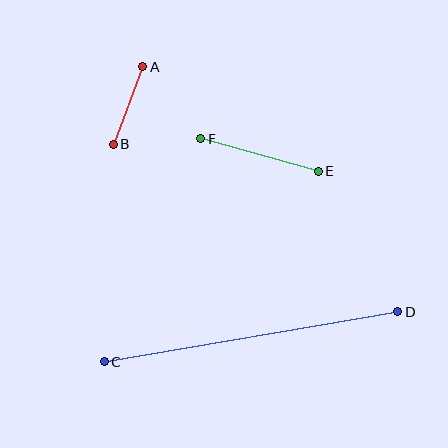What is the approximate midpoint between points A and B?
The midpoint is at approximately (128, 106) pixels.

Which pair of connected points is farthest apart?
Points C and D are farthest apart.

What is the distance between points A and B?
The distance is approximately 83 pixels.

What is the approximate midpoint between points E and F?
The midpoint is at approximately (260, 155) pixels.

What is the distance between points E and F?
The distance is approximately 122 pixels.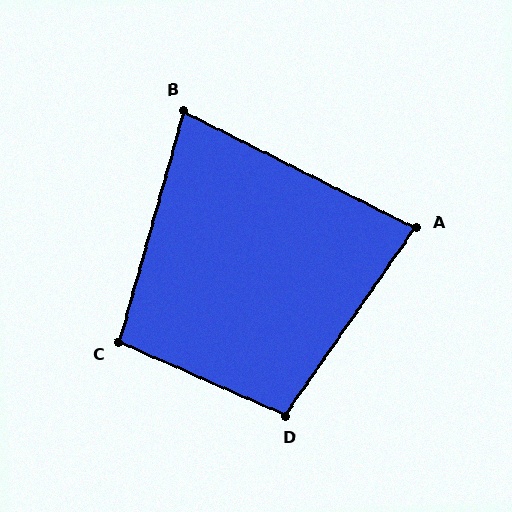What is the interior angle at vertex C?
Approximately 98 degrees (obtuse).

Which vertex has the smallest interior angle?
B, at approximately 79 degrees.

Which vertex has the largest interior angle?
D, at approximately 101 degrees.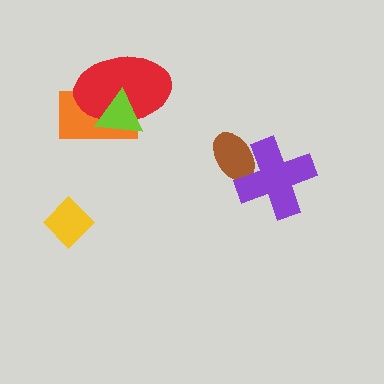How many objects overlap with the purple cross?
1 object overlaps with the purple cross.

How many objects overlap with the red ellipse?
2 objects overlap with the red ellipse.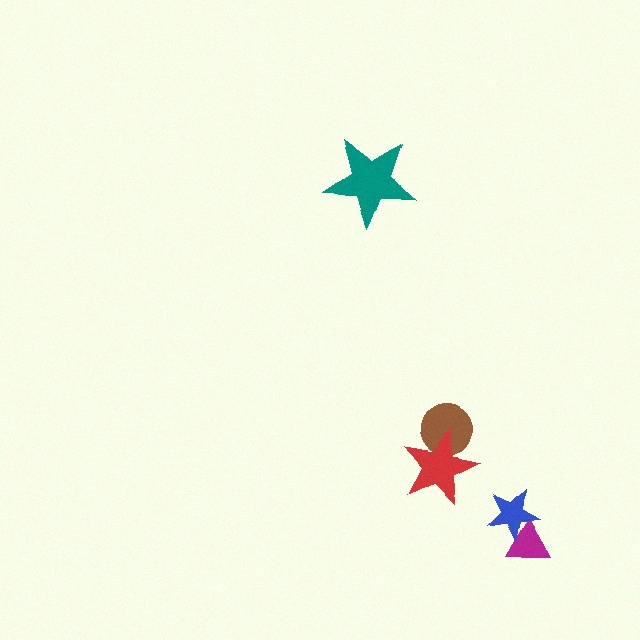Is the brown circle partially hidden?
Yes, it is partially covered by another shape.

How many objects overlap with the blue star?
1 object overlaps with the blue star.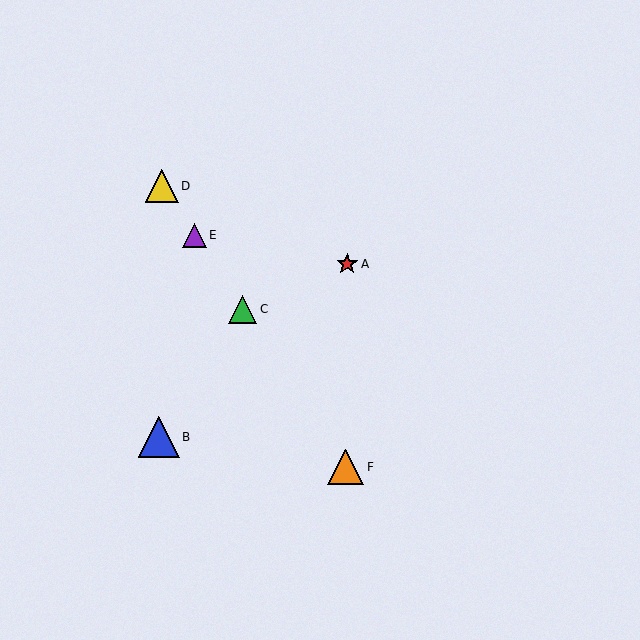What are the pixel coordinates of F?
Object F is at (346, 467).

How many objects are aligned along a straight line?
4 objects (C, D, E, F) are aligned along a straight line.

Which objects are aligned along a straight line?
Objects C, D, E, F are aligned along a straight line.